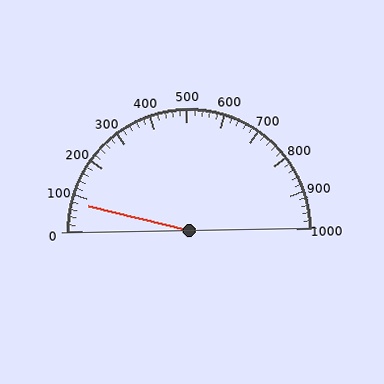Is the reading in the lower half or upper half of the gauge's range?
The reading is in the lower half of the range (0 to 1000).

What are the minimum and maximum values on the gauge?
The gauge ranges from 0 to 1000.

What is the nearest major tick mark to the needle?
The nearest major tick mark is 100.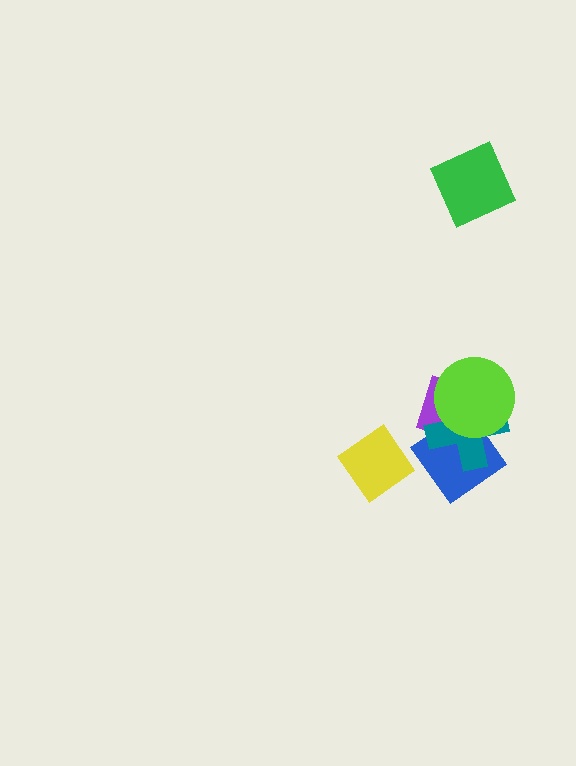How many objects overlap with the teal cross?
3 objects overlap with the teal cross.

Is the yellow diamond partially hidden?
No, no other shape covers it.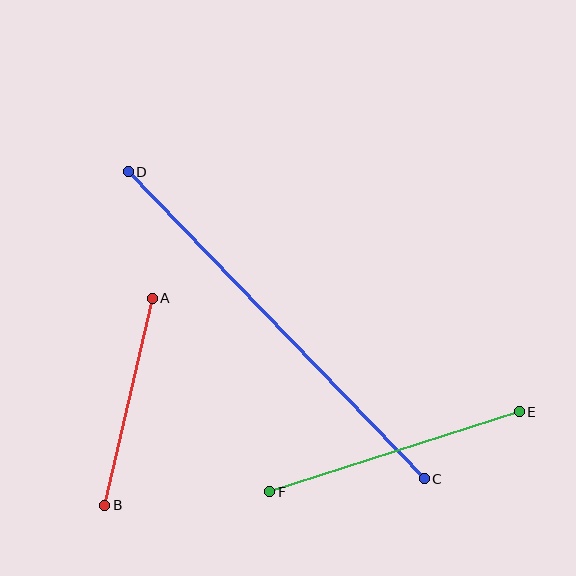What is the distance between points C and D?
The distance is approximately 427 pixels.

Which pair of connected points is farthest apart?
Points C and D are farthest apart.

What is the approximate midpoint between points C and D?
The midpoint is at approximately (276, 325) pixels.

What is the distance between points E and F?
The distance is approximately 262 pixels.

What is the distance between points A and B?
The distance is approximately 212 pixels.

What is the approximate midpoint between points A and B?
The midpoint is at approximately (128, 402) pixels.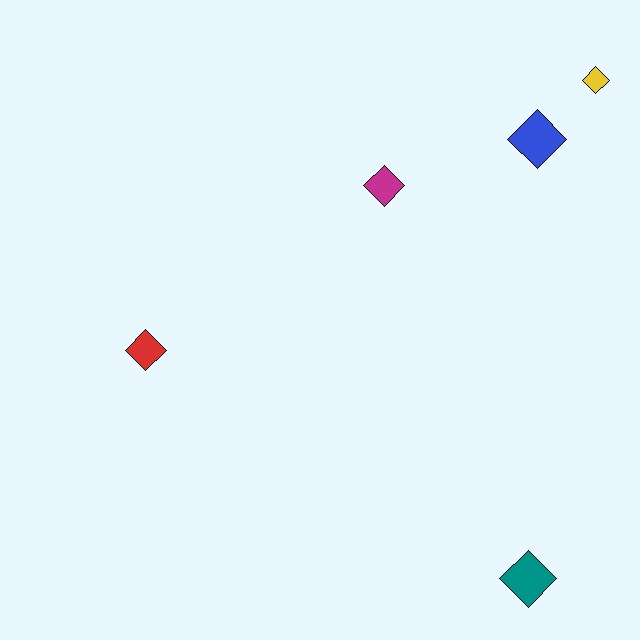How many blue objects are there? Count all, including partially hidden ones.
There is 1 blue object.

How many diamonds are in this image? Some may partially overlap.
There are 5 diamonds.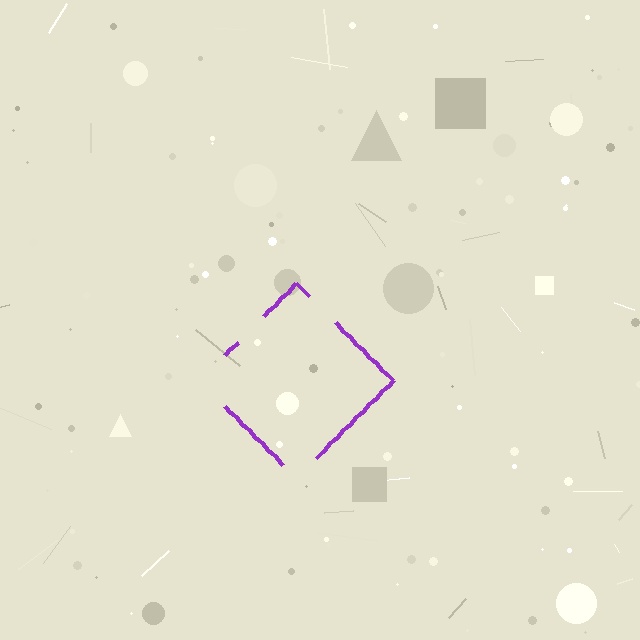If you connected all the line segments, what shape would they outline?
They would outline a diamond.